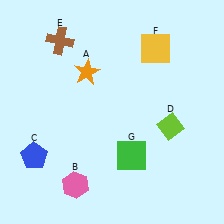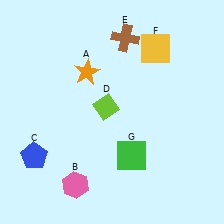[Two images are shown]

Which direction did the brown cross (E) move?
The brown cross (E) moved right.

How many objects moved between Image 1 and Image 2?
2 objects moved between the two images.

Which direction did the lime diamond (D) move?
The lime diamond (D) moved left.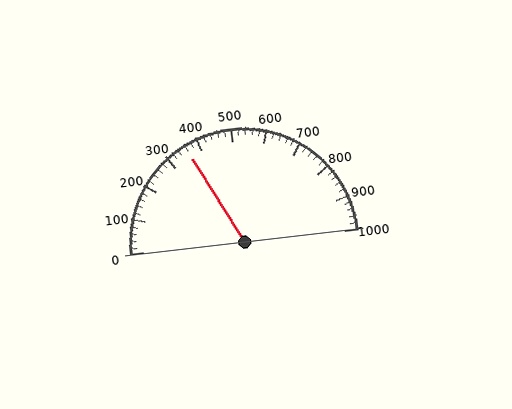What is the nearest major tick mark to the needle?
The nearest major tick mark is 400.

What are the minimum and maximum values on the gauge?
The gauge ranges from 0 to 1000.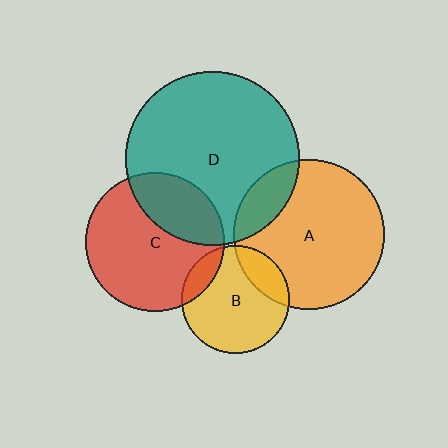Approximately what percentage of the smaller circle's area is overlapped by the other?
Approximately 15%.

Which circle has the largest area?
Circle D (teal).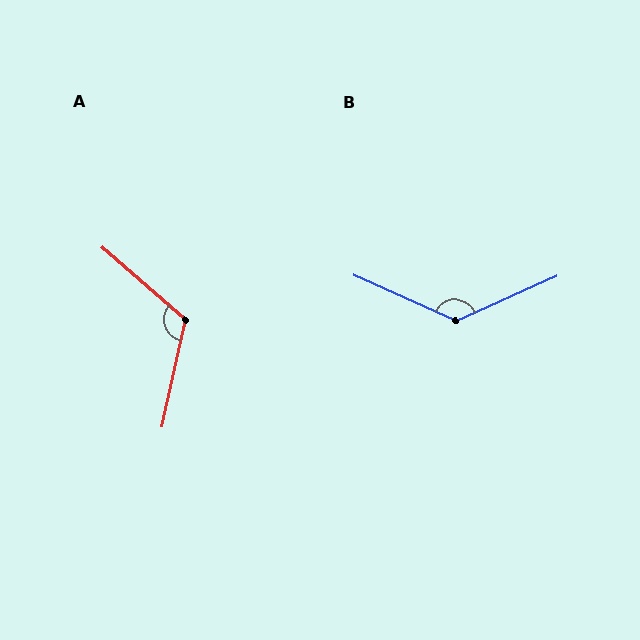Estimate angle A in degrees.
Approximately 118 degrees.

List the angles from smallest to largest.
A (118°), B (132°).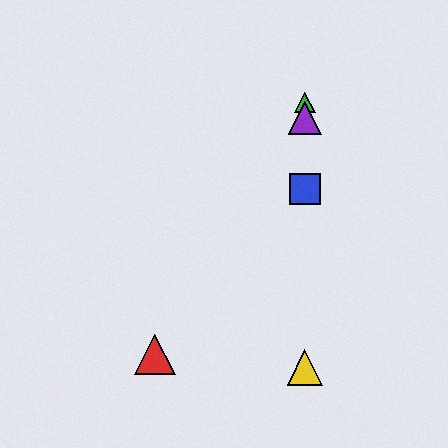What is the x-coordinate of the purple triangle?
The purple triangle is at x≈305.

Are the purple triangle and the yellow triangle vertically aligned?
Yes, both are at x≈305.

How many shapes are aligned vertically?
4 shapes (the blue square, the green triangle, the yellow triangle, the purple triangle) are aligned vertically.